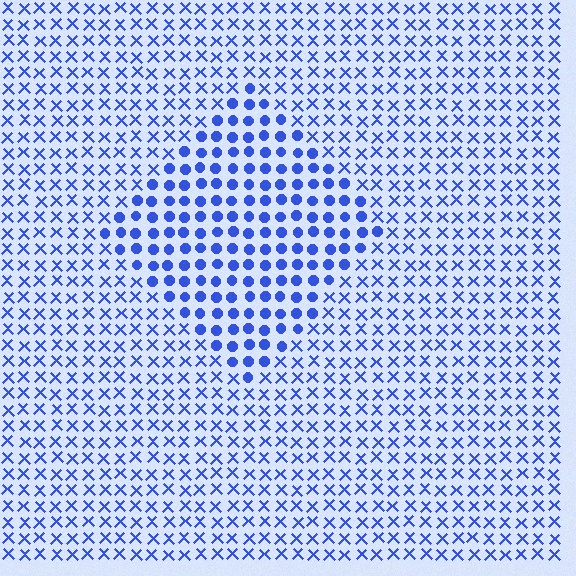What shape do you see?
I see a diamond.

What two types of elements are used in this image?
The image uses circles inside the diamond region and X marks outside it.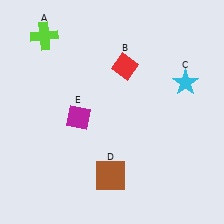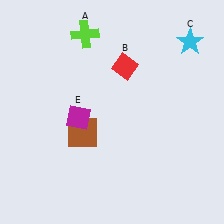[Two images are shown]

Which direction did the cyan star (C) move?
The cyan star (C) moved up.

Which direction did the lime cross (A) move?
The lime cross (A) moved right.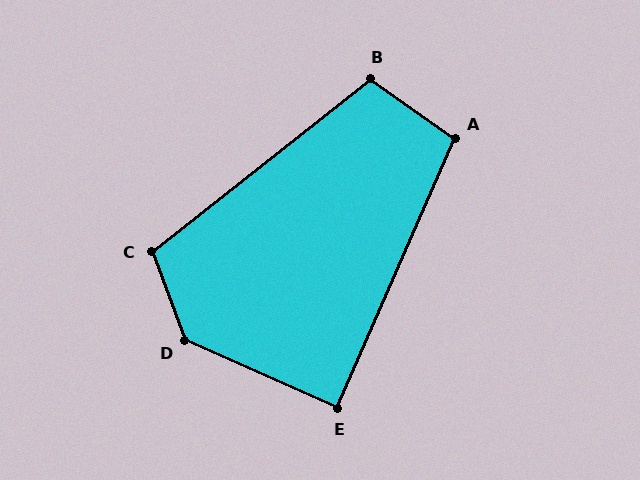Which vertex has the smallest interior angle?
E, at approximately 90 degrees.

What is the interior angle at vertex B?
Approximately 106 degrees (obtuse).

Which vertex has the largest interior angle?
D, at approximately 134 degrees.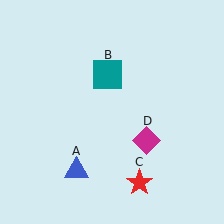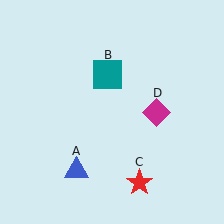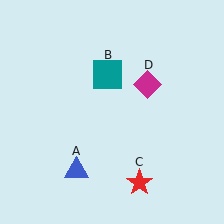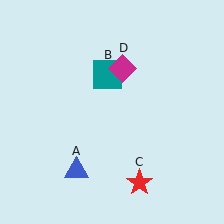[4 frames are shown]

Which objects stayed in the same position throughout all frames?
Blue triangle (object A) and teal square (object B) and red star (object C) remained stationary.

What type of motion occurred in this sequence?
The magenta diamond (object D) rotated counterclockwise around the center of the scene.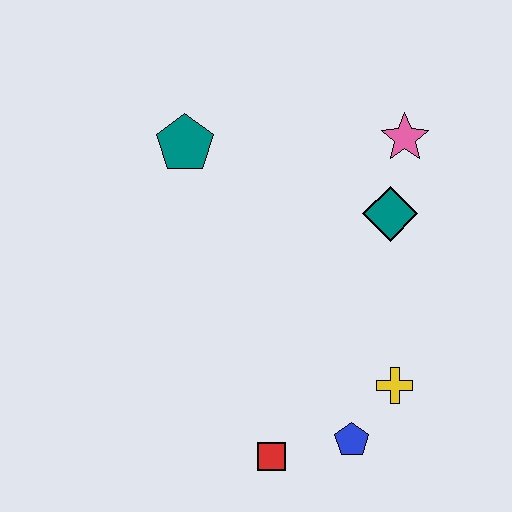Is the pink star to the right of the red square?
Yes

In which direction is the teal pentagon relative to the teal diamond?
The teal pentagon is to the left of the teal diamond.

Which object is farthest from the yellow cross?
The teal pentagon is farthest from the yellow cross.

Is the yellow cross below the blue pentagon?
No